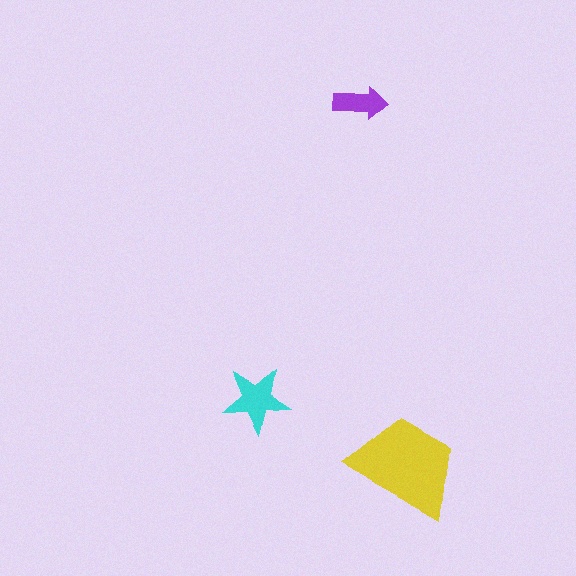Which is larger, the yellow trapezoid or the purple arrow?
The yellow trapezoid.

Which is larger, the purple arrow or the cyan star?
The cyan star.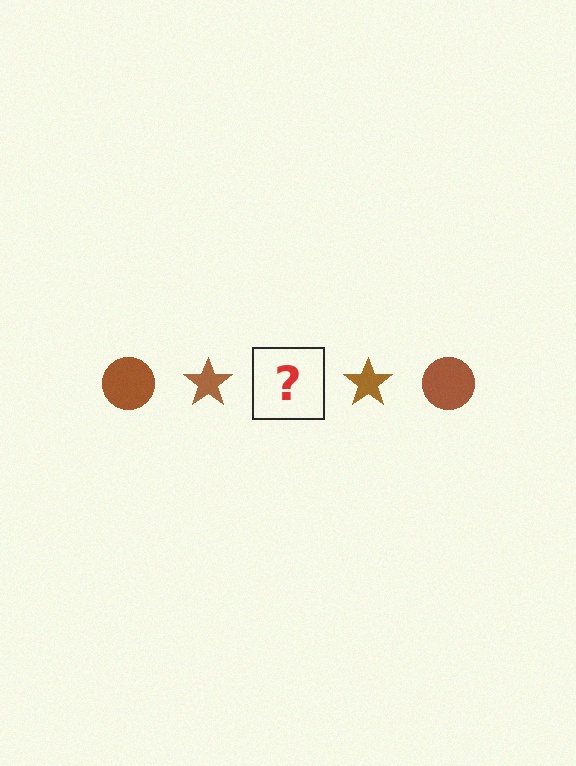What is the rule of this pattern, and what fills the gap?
The rule is that the pattern cycles through circle, star shapes in brown. The gap should be filled with a brown circle.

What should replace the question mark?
The question mark should be replaced with a brown circle.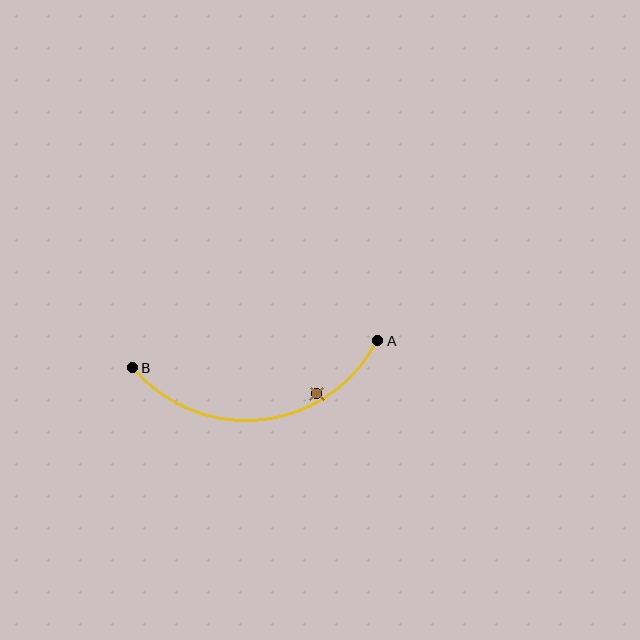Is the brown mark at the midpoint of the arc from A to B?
No — the brown mark does not lie on the arc at all. It sits slightly inside the curve.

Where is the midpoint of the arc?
The arc midpoint is the point on the curve farthest from the straight line joining A and B. It sits below that line.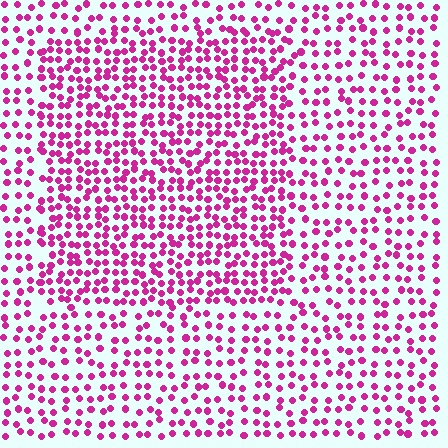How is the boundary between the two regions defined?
The boundary is defined by a change in element density (approximately 1.7x ratio). All elements are the same color, size, and shape.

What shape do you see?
I see a rectangle.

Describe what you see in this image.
The image contains small magenta elements arranged at two different densities. A rectangle-shaped region is visible where the elements are more densely packed than the surrounding area.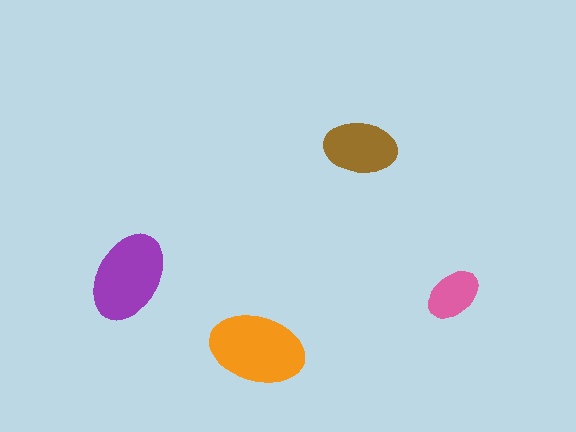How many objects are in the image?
There are 4 objects in the image.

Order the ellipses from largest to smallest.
the orange one, the purple one, the brown one, the pink one.